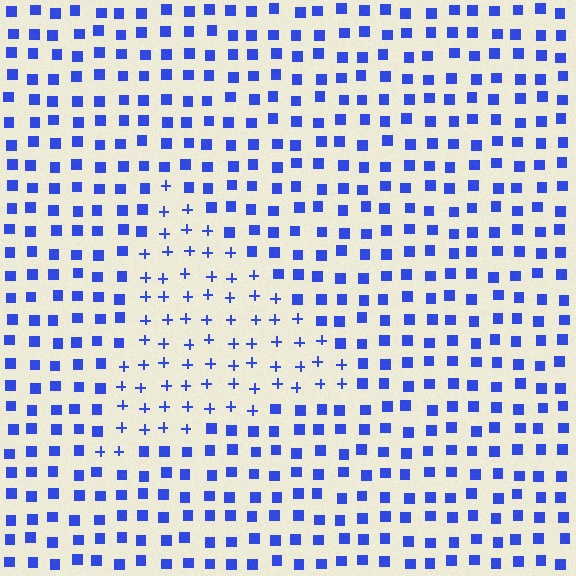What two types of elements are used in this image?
The image uses plus signs inside the triangle region and squares outside it.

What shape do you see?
I see a triangle.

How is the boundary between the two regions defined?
The boundary is defined by a change in element shape: plus signs inside vs. squares outside. All elements share the same color and spacing.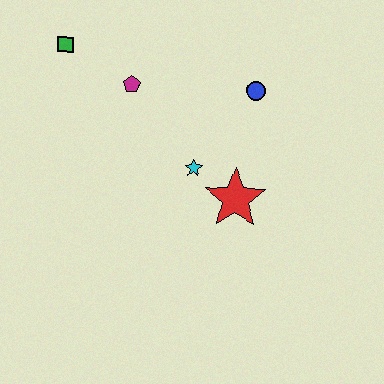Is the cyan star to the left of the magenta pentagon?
No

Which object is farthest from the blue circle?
The green square is farthest from the blue circle.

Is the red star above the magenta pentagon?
No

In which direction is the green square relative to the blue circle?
The green square is to the left of the blue circle.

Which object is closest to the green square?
The magenta pentagon is closest to the green square.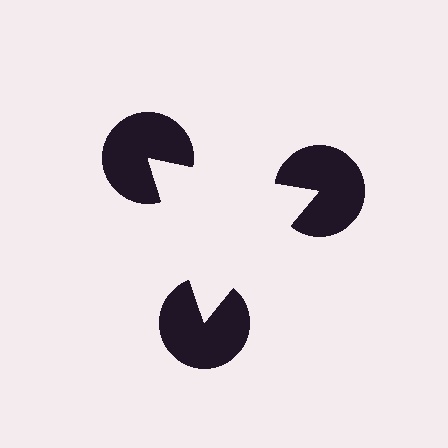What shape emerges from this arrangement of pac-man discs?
An illusory triangle — its edges are inferred from the aligned wedge cuts in the pac-man discs, not physically drawn.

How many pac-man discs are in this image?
There are 3 — one at each vertex of the illusory triangle.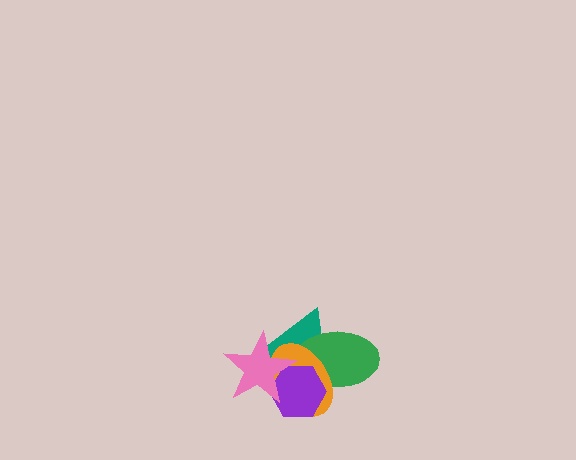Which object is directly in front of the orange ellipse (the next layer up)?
The purple hexagon is directly in front of the orange ellipse.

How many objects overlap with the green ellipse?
3 objects overlap with the green ellipse.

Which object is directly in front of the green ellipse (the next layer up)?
The orange ellipse is directly in front of the green ellipse.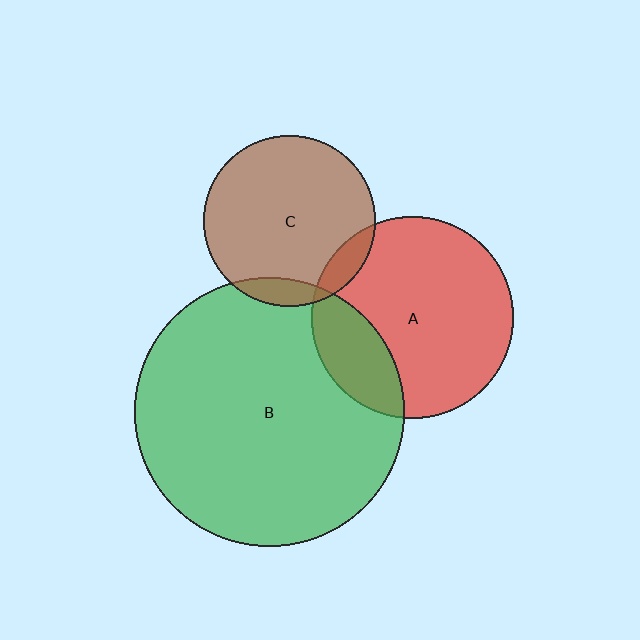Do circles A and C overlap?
Yes.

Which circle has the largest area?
Circle B (green).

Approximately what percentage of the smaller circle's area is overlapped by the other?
Approximately 10%.